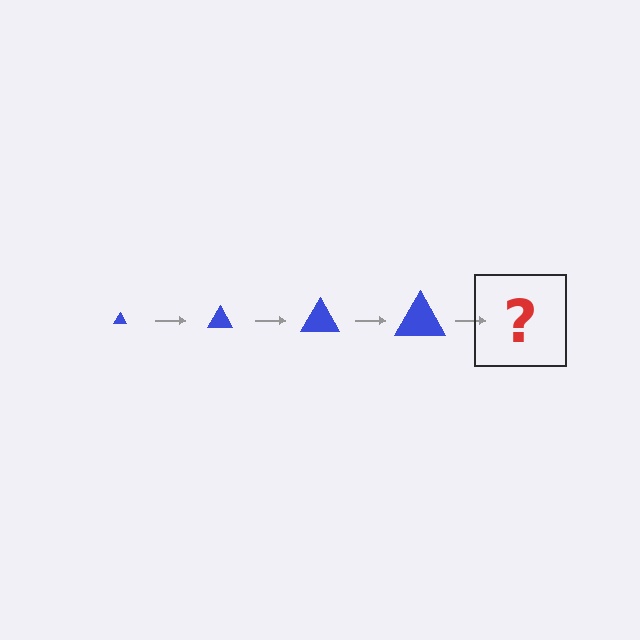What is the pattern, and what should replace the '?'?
The pattern is that the triangle gets progressively larger each step. The '?' should be a blue triangle, larger than the previous one.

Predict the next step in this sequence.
The next step is a blue triangle, larger than the previous one.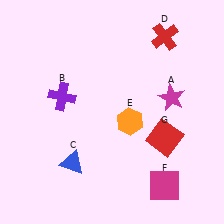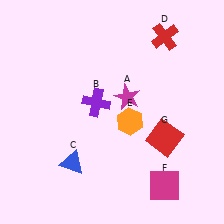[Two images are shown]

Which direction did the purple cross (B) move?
The purple cross (B) moved right.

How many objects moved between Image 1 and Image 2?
2 objects moved between the two images.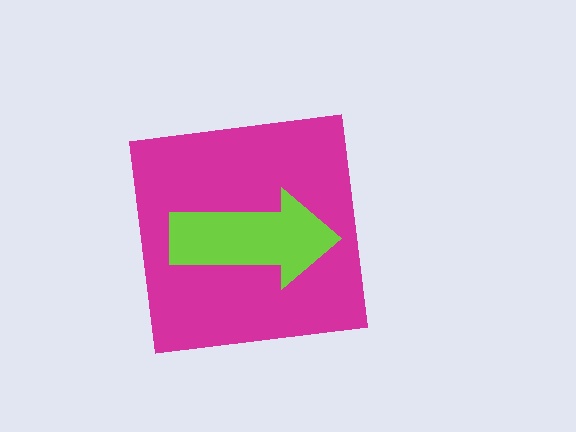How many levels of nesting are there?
2.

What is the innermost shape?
The lime arrow.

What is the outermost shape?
The magenta square.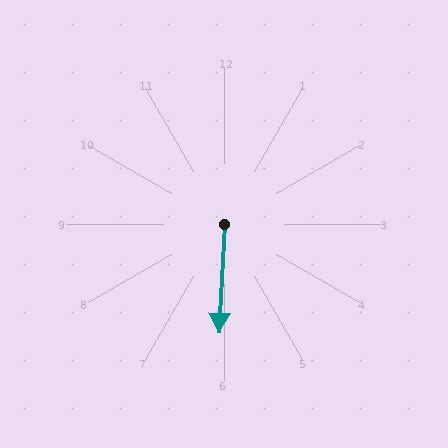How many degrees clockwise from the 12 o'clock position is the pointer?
Approximately 183 degrees.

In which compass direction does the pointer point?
South.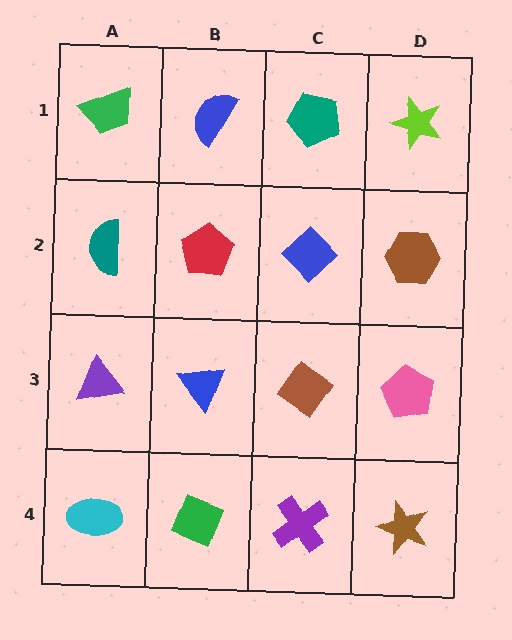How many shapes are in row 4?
4 shapes.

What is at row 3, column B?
A blue triangle.